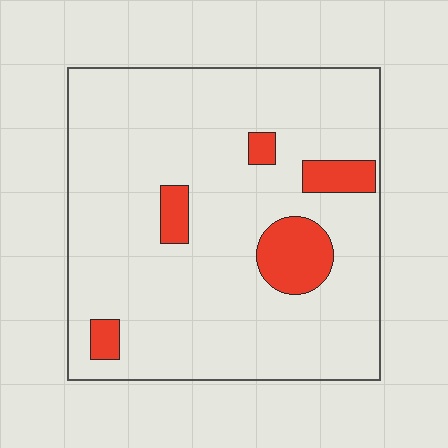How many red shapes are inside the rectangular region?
5.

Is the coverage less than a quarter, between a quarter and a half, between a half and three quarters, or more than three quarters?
Less than a quarter.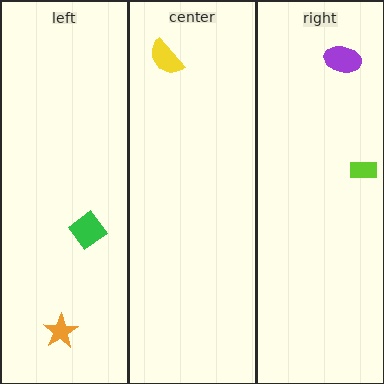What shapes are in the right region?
The lime rectangle, the purple ellipse.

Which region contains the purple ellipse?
The right region.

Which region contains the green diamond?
The left region.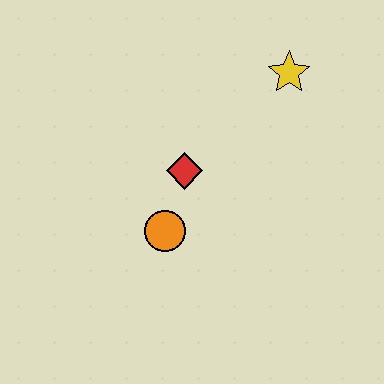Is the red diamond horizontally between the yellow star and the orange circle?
Yes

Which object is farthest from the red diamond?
The yellow star is farthest from the red diamond.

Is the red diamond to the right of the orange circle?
Yes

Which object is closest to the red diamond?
The orange circle is closest to the red diamond.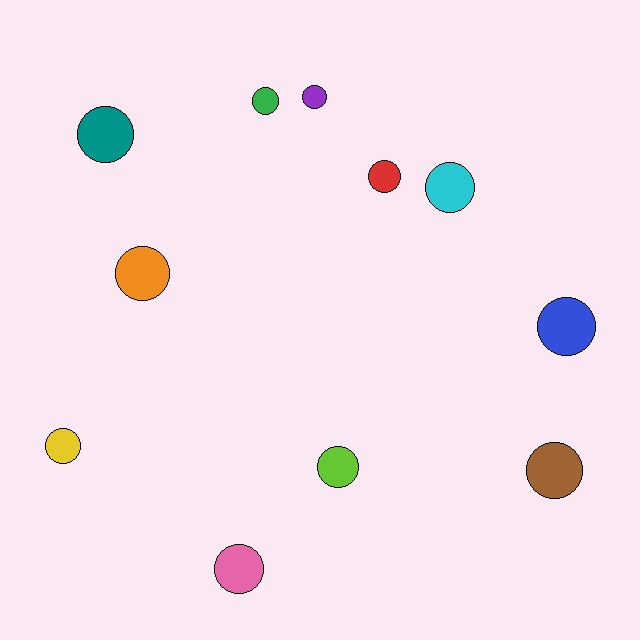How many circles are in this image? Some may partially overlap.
There are 11 circles.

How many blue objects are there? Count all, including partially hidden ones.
There is 1 blue object.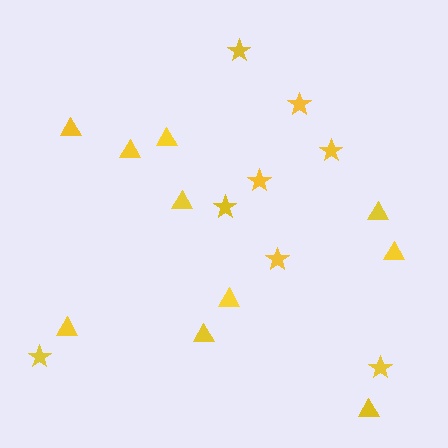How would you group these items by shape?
There are 2 groups: one group of triangles (10) and one group of stars (8).